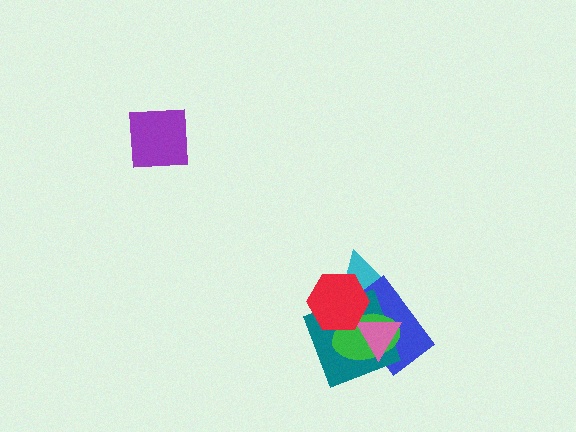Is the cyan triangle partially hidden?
Yes, it is partially covered by another shape.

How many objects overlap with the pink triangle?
4 objects overlap with the pink triangle.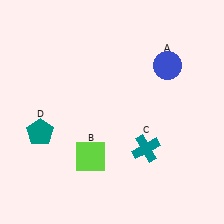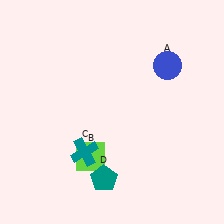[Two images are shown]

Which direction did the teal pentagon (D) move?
The teal pentagon (D) moved right.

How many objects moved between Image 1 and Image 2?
2 objects moved between the two images.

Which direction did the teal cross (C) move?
The teal cross (C) moved left.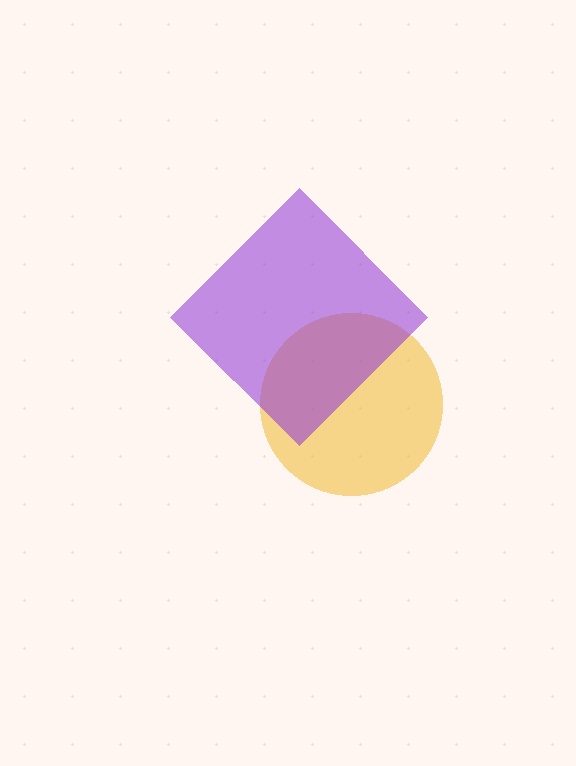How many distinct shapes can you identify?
There are 2 distinct shapes: a yellow circle, a purple diamond.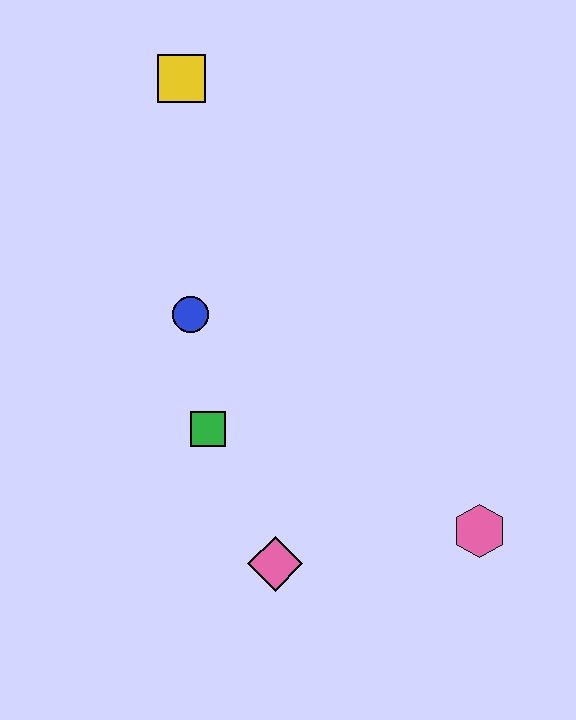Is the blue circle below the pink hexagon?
No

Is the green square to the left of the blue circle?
No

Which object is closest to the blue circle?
The green square is closest to the blue circle.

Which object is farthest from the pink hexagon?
The yellow square is farthest from the pink hexagon.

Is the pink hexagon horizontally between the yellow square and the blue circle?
No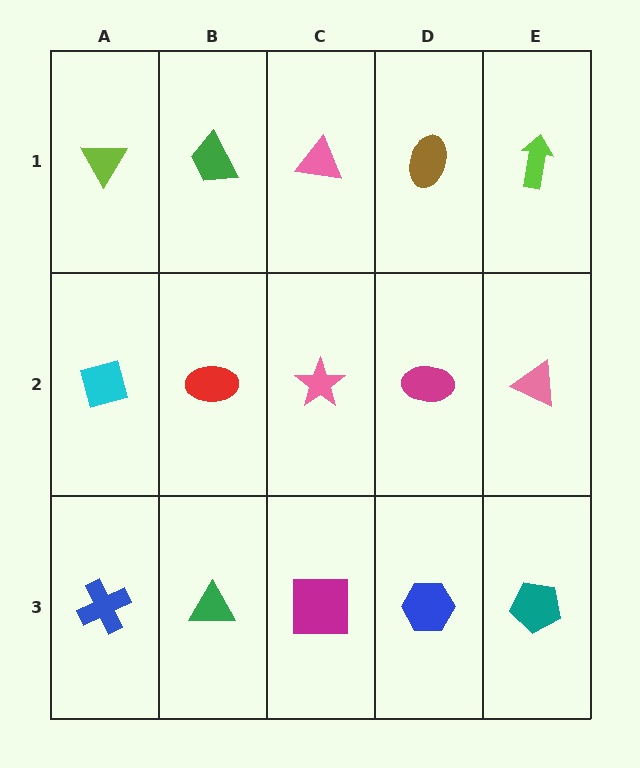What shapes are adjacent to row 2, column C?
A pink triangle (row 1, column C), a magenta square (row 3, column C), a red ellipse (row 2, column B), a magenta ellipse (row 2, column D).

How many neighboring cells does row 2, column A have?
3.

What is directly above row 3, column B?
A red ellipse.